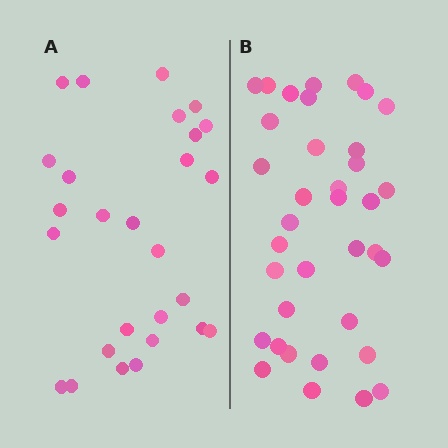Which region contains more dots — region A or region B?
Region B (the right region) has more dots.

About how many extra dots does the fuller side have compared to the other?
Region B has roughly 8 or so more dots than region A.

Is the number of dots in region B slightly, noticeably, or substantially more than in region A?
Region B has noticeably more, but not dramatically so. The ratio is roughly 1.3 to 1.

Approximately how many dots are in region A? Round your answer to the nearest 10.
About 30 dots. (The exact count is 27, which rounds to 30.)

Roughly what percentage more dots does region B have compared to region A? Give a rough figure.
About 35% more.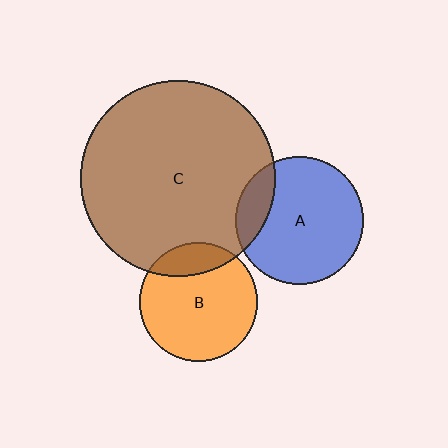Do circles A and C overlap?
Yes.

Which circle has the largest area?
Circle C (brown).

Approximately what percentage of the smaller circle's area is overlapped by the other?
Approximately 15%.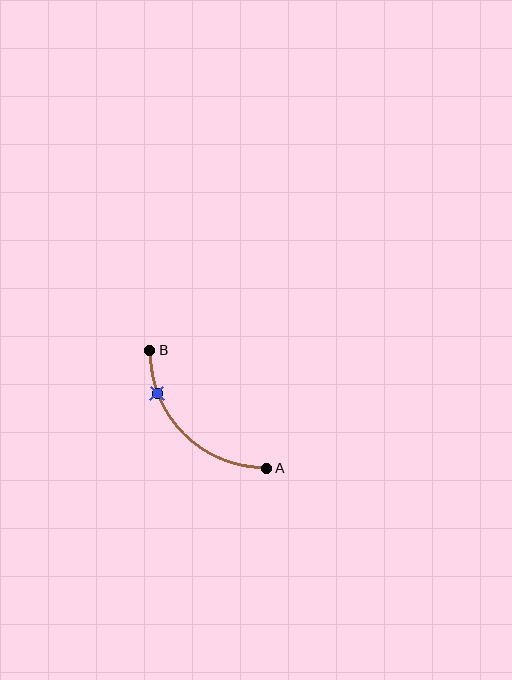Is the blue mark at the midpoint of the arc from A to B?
No. The blue mark lies on the arc but is closer to endpoint B. The arc midpoint would be at the point on the curve equidistant along the arc from both A and B.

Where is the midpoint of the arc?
The arc midpoint is the point on the curve farthest from the straight line joining A and B. It sits below and to the left of that line.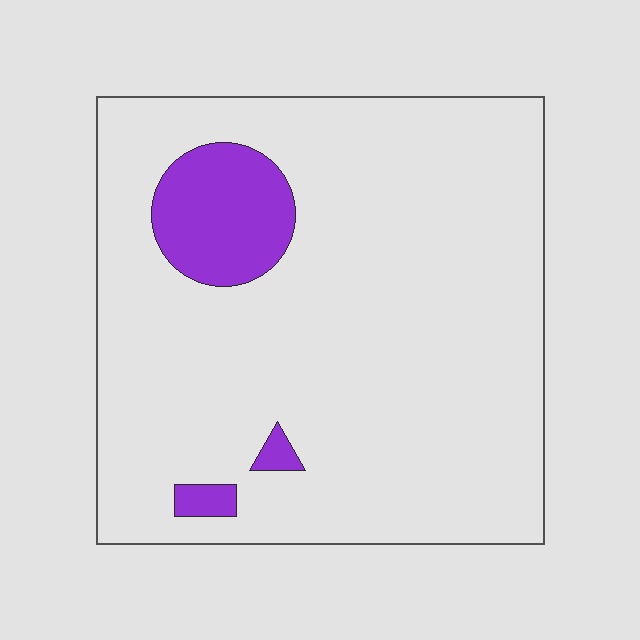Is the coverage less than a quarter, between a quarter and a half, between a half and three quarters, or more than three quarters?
Less than a quarter.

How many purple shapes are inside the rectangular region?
3.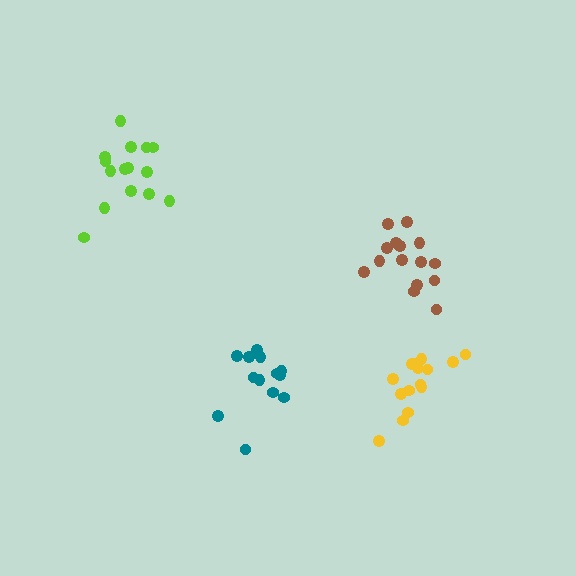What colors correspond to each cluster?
The clusters are colored: yellow, lime, teal, brown.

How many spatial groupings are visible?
There are 4 spatial groupings.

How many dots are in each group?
Group 1: 16 dots, Group 2: 15 dots, Group 3: 13 dots, Group 4: 15 dots (59 total).